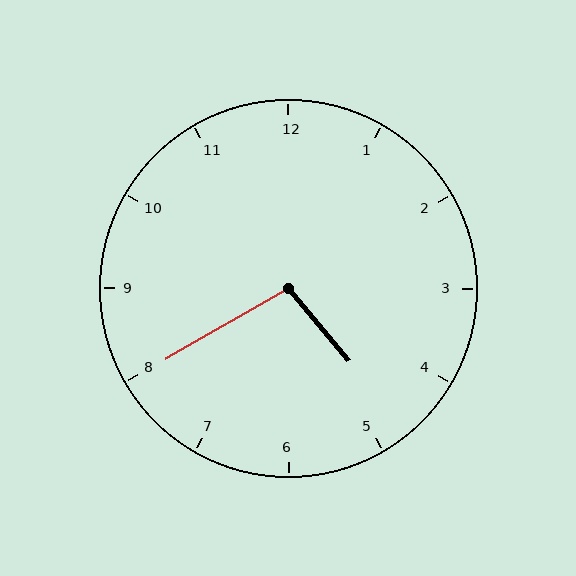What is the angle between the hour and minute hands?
Approximately 100 degrees.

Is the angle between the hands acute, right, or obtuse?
It is obtuse.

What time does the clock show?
4:40.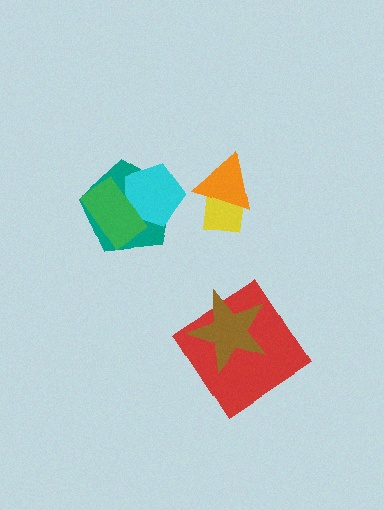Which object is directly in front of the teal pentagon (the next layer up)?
The cyan pentagon is directly in front of the teal pentagon.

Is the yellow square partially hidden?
Yes, it is partially covered by another shape.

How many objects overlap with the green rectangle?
2 objects overlap with the green rectangle.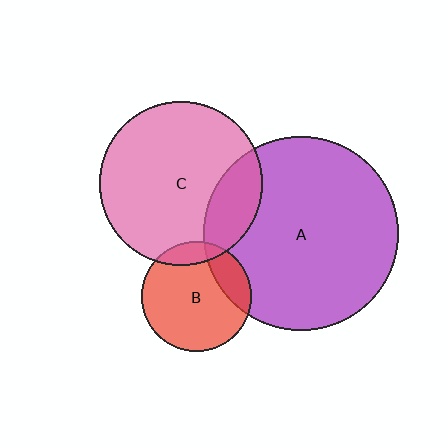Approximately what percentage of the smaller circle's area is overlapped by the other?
Approximately 20%.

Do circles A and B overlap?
Yes.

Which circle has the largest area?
Circle A (purple).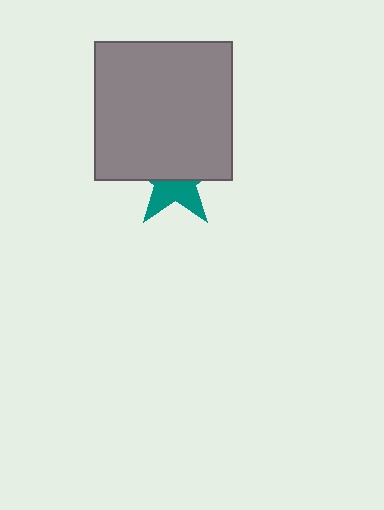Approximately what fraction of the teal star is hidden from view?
Roughly 59% of the teal star is hidden behind the gray square.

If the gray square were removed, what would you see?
You would see the complete teal star.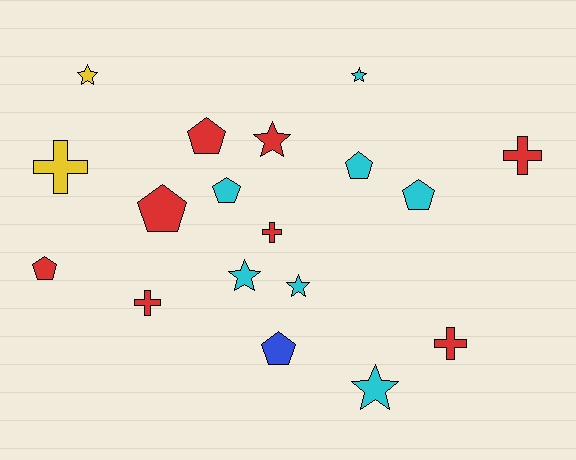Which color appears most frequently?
Red, with 8 objects.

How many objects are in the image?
There are 18 objects.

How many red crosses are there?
There are 4 red crosses.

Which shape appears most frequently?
Pentagon, with 7 objects.